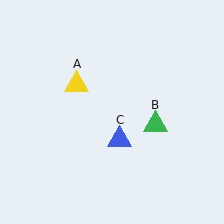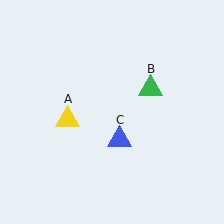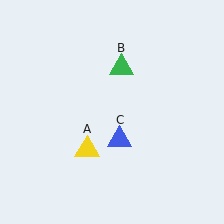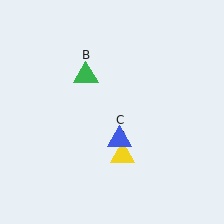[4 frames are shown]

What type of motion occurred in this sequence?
The yellow triangle (object A), green triangle (object B) rotated counterclockwise around the center of the scene.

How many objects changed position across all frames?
2 objects changed position: yellow triangle (object A), green triangle (object B).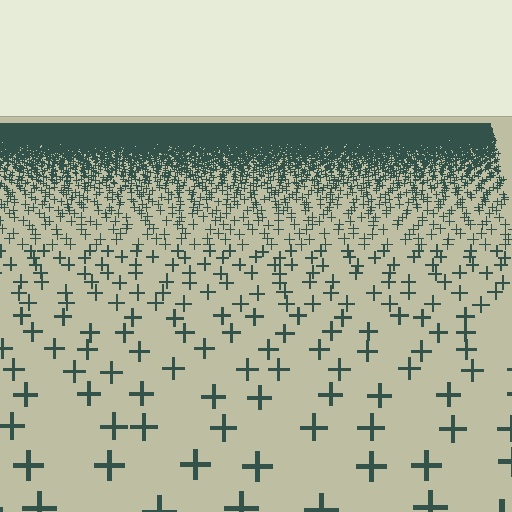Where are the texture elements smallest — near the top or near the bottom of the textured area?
Near the top.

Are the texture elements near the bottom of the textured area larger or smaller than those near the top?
Larger. Near the bottom, elements are closer to the viewer and appear at a bigger on-screen size.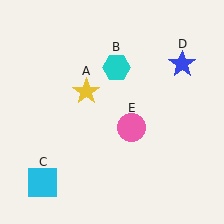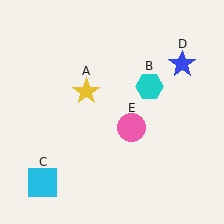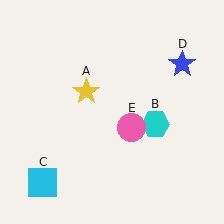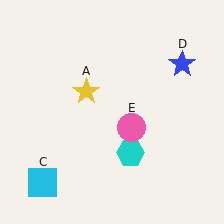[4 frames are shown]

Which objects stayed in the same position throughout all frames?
Yellow star (object A) and cyan square (object C) and blue star (object D) and pink circle (object E) remained stationary.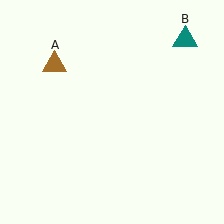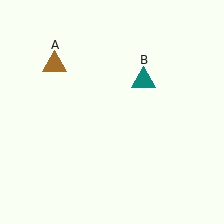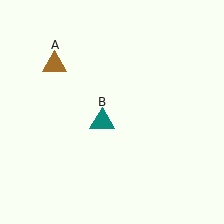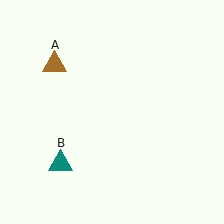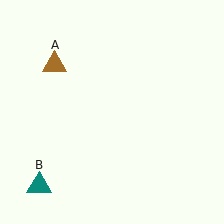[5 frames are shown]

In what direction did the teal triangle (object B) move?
The teal triangle (object B) moved down and to the left.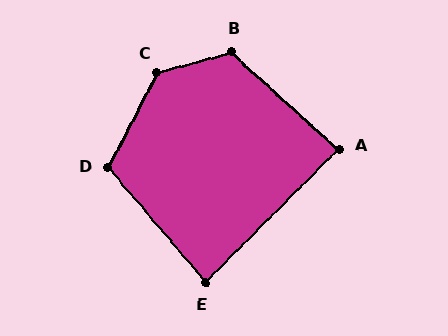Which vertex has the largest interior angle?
C, at approximately 133 degrees.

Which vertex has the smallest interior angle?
E, at approximately 85 degrees.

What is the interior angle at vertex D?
Approximately 112 degrees (obtuse).